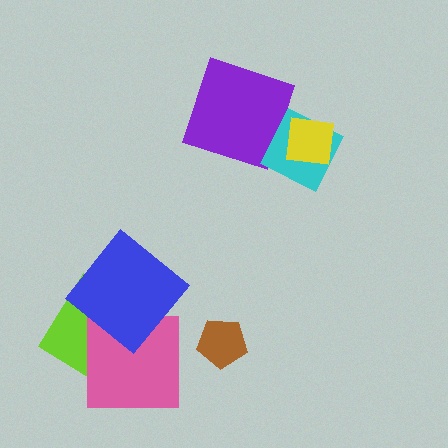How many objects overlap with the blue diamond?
2 objects overlap with the blue diamond.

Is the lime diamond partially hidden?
Yes, it is partially covered by another shape.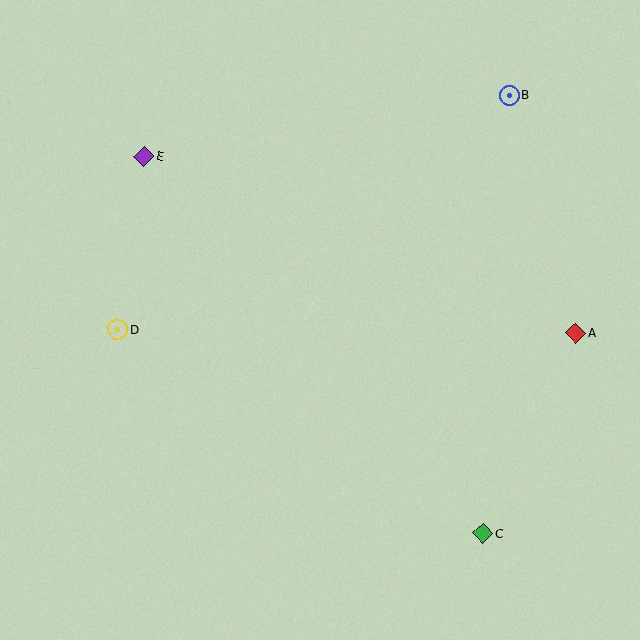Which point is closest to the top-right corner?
Point B is closest to the top-right corner.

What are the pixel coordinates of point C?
Point C is at (483, 534).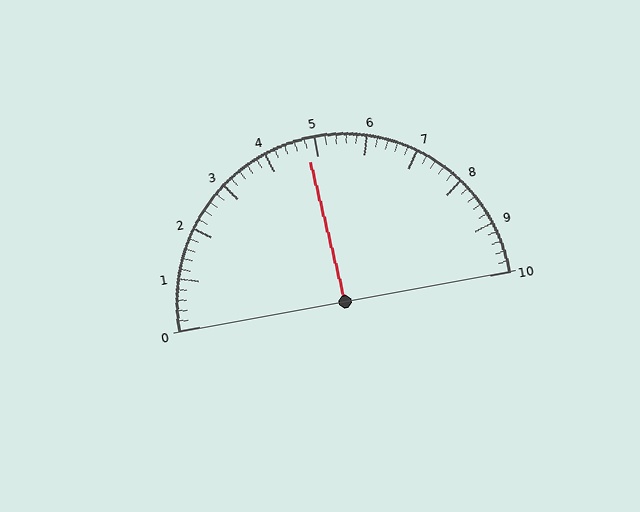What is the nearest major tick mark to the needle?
The nearest major tick mark is 5.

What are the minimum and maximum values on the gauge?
The gauge ranges from 0 to 10.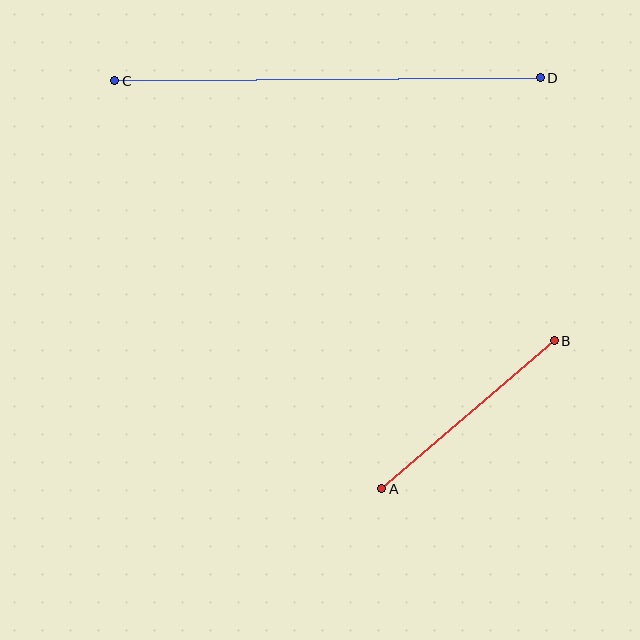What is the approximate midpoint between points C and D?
The midpoint is at approximately (328, 79) pixels.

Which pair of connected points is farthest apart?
Points C and D are farthest apart.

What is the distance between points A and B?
The distance is approximately 227 pixels.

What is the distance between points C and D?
The distance is approximately 425 pixels.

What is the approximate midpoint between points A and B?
The midpoint is at approximately (468, 415) pixels.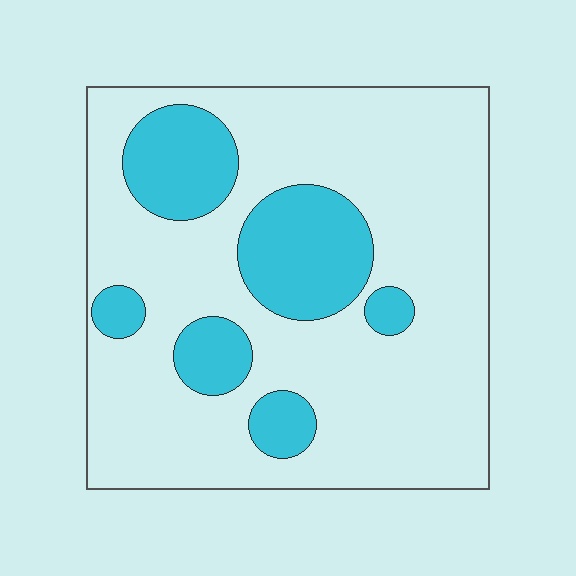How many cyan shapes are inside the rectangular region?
6.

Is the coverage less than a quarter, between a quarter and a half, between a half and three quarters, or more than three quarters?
Less than a quarter.